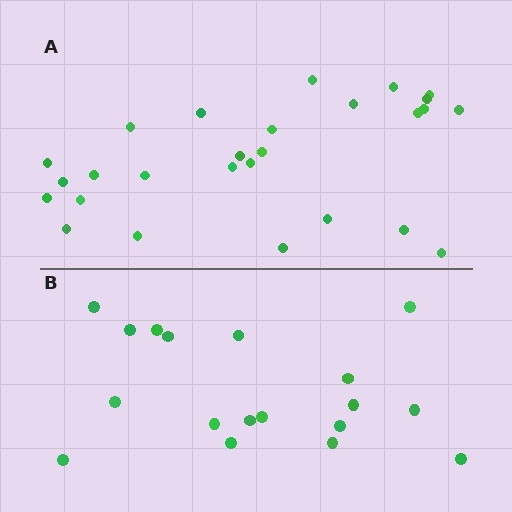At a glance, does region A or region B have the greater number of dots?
Region A (the top region) has more dots.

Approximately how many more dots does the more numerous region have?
Region A has roughly 8 or so more dots than region B.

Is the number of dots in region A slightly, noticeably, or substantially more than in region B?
Region A has substantially more. The ratio is roughly 1.5 to 1.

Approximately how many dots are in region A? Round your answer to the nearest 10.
About 30 dots. (The exact count is 27, which rounds to 30.)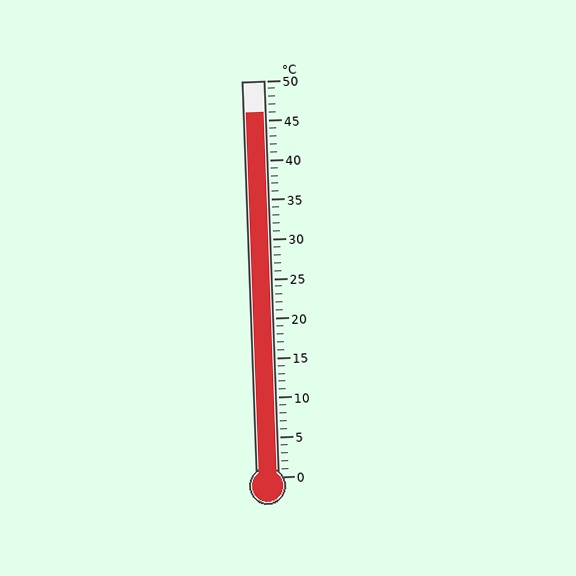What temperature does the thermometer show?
The thermometer shows approximately 46°C.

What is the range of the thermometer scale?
The thermometer scale ranges from 0°C to 50°C.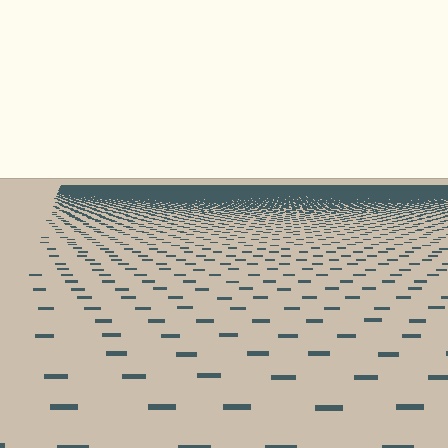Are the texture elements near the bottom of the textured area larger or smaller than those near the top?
Larger. Near the bottom, elements are closer to the viewer and appear at a bigger on-screen size.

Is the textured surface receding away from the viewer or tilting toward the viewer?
The surface is receding away from the viewer. Texture elements get smaller and denser toward the top.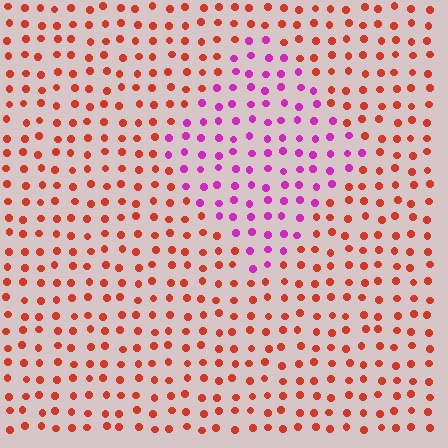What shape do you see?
I see a diamond.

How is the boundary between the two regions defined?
The boundary is defined purely by a slight shift in hue (about 59 degrees). Spacing, size, and orientation are identical on both sides.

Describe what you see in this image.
The image is filled with small red elements in a uniform arrangement. A diamond-shaped region is visible where the elements are tinted to a slightly different hue, forming a subtle color boundary.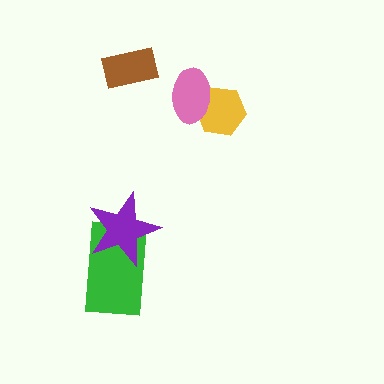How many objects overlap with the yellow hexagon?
1 object overlaps with the yellow hexagon.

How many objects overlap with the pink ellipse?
1 object overlaps with the pink ellipse.